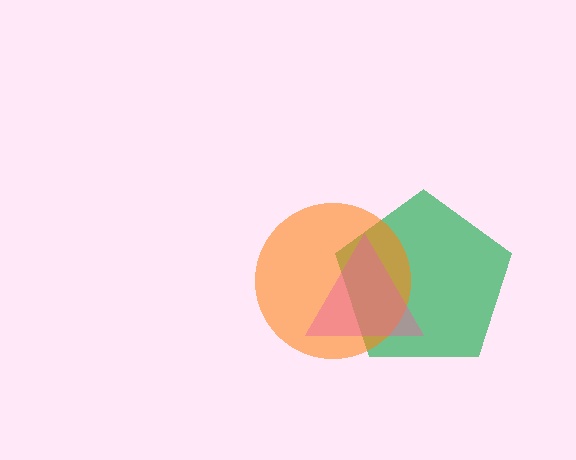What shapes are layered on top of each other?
The layered shapes are: a green pentagon, an orange circle, a pink triangle.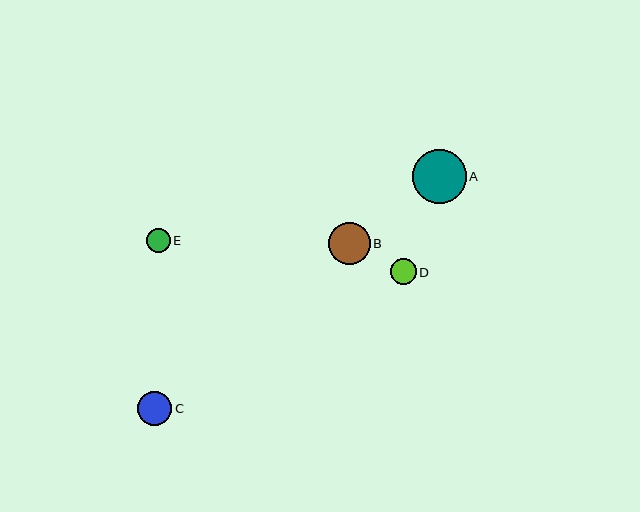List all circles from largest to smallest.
From largest to smallest: A, B, C, D, E.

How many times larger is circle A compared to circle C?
Circle A is approximately 1.6 times the size of circle C.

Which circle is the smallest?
Circle E is the smallest with a size of approximately 24 pixels.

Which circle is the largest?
Circle A is the largest with a size of approximately 54 pixels.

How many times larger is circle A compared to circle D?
Circle A is approximately 2.1 times the size of circle D.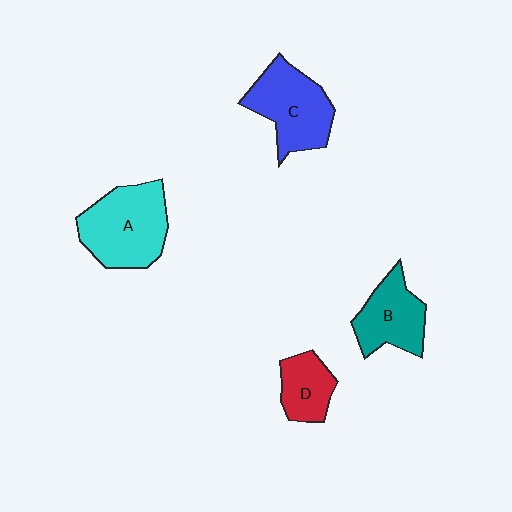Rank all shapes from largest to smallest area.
From largest to smallest: A (cyan), C (blue), B (teal), D (red).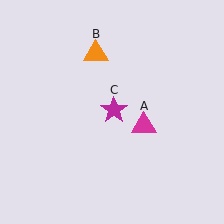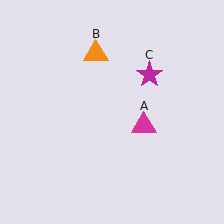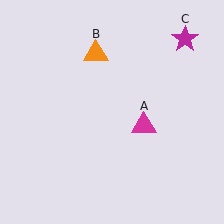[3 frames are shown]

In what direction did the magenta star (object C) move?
The magenta star (object C) moved up and to the right.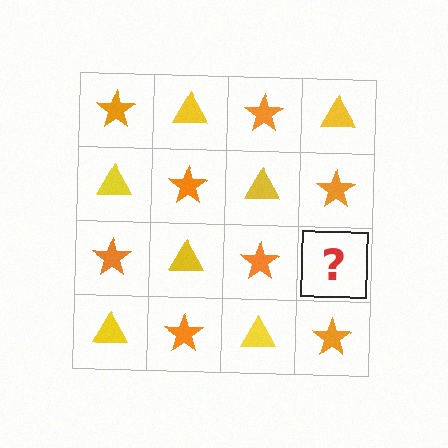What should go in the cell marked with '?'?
The missing cell should contain a yellow triangle.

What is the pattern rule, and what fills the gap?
The rule is that it alternates orange star and yellow triangle in a checkerboard pattern. The gap should be filled with a yellow triangle.